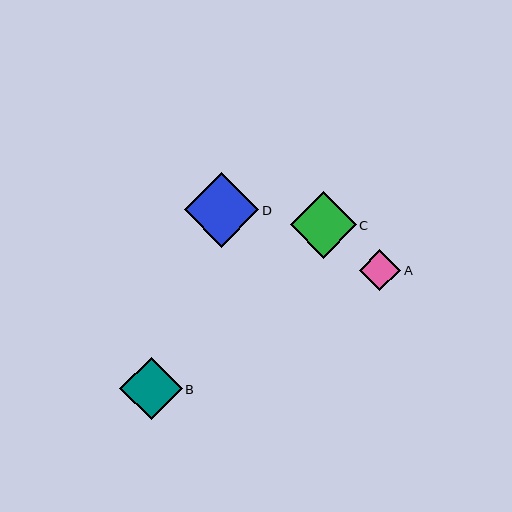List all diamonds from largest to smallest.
From largest to smallest: D, C, B, A.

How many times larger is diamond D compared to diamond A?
Diamond D is approximately 1.8 times the size of diamond A.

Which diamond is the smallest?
Diamond A is the smallest with a size of approximately 42 pixels.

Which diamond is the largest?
Diamond D is the largest with a size of approximately 75 pixels.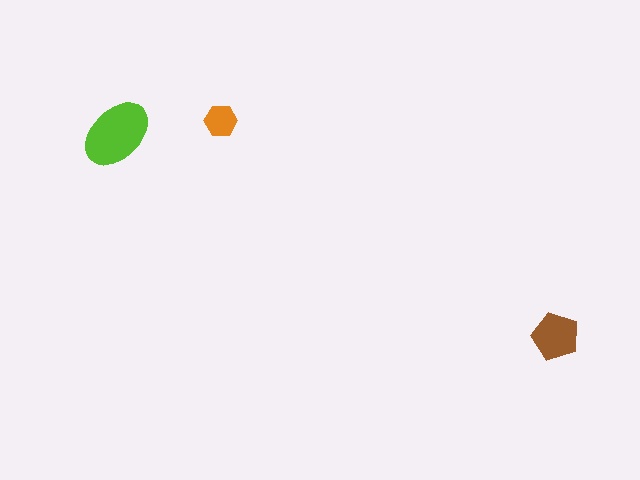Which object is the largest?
The lime ellipse.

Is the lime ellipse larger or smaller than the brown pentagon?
Larger.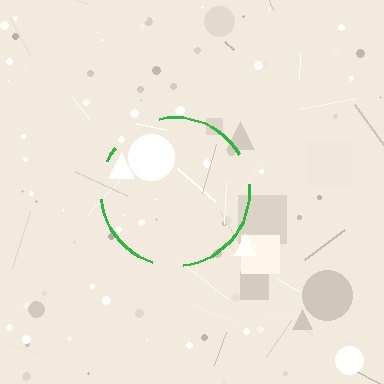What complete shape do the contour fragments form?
The contour fragments form a circle.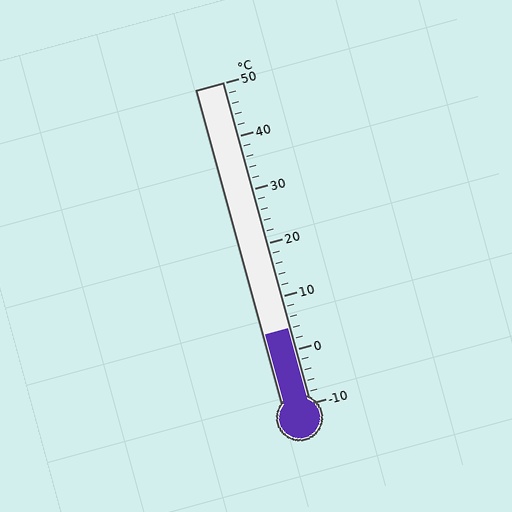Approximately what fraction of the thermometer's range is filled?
The thermometer is filled to approximately 25% of its range.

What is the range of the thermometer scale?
The thermometer scale ranges from -10°C to 50°C.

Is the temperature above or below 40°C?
The temperature is below 40°C.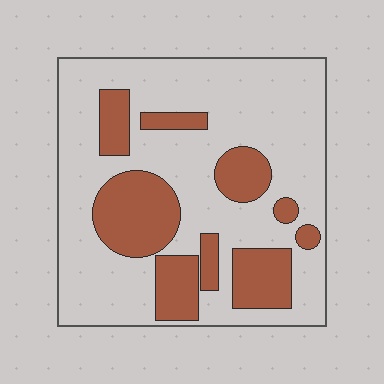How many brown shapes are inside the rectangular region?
9.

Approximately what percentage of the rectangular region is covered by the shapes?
Approximately 30%.